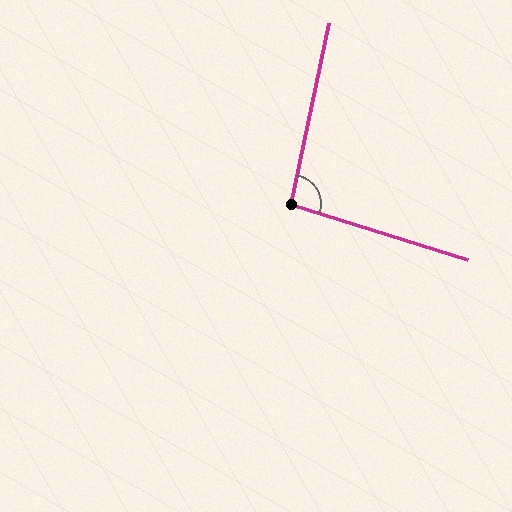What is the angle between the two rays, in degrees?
Approximately 96 degrees.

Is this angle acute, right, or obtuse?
It is obtuse.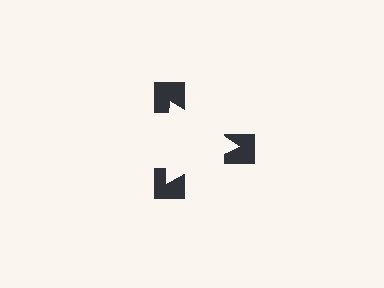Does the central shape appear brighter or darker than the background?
It typically appears slightly brighter than the background, even though no actual brightness change is drawn.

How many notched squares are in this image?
There are 3 — one at each vertex of the illusory triangle.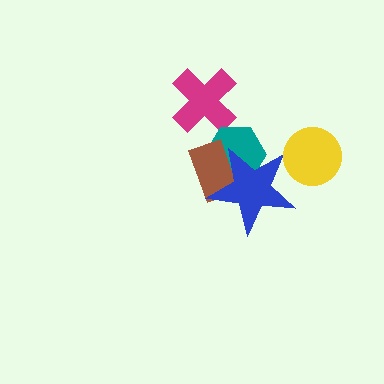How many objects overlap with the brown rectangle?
2 objects overlap with the brown rectangle.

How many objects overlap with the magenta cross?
0 objects overlap with the magenta cross.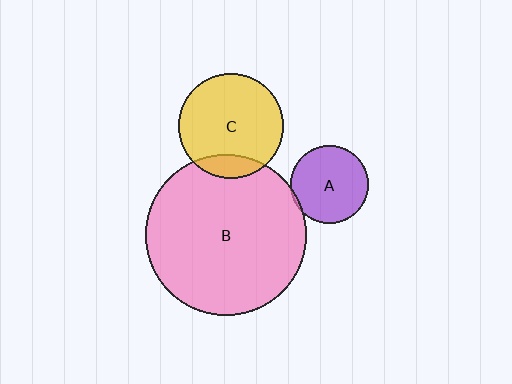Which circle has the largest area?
Circle B (pink).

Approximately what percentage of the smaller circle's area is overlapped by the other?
Approximately 15%.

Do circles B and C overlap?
Yes.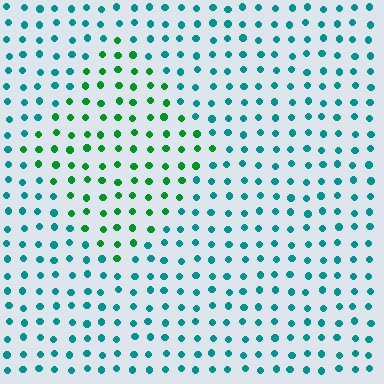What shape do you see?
I see a diamond.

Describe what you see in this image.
The image is filled with small teal elements in a uniform arrangement. A diamond-shaped region is visible where the elements are tinted to a slightly different hue, forming a subtle color boundary.